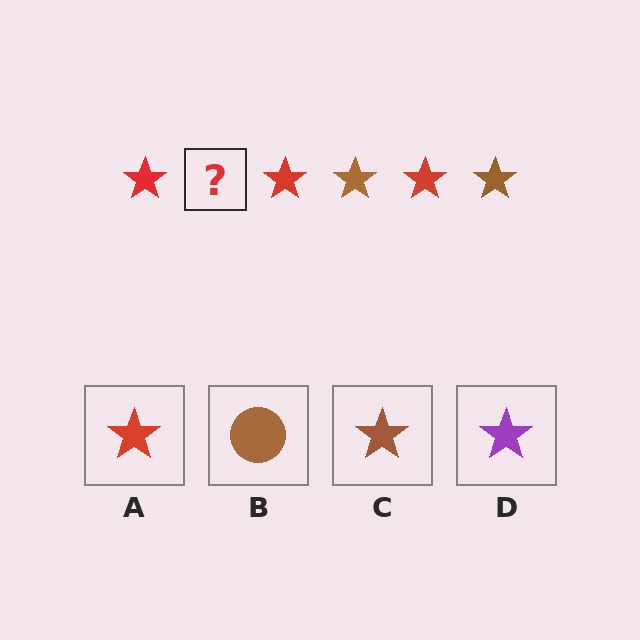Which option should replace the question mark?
Option C.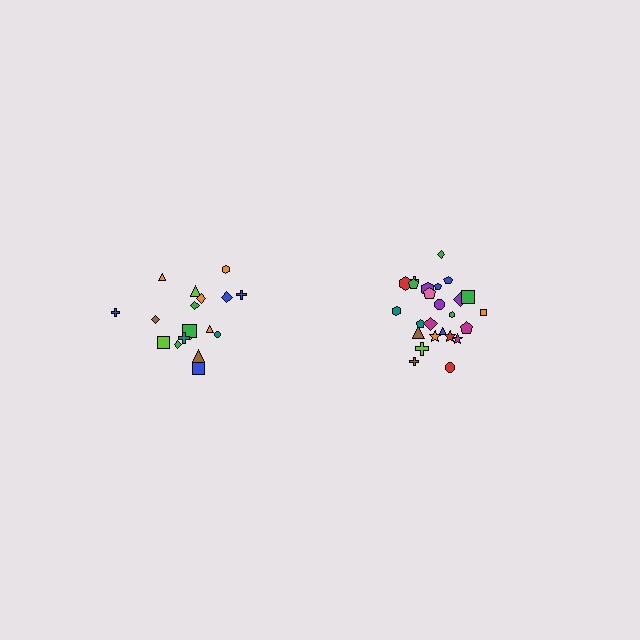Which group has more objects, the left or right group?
The right group.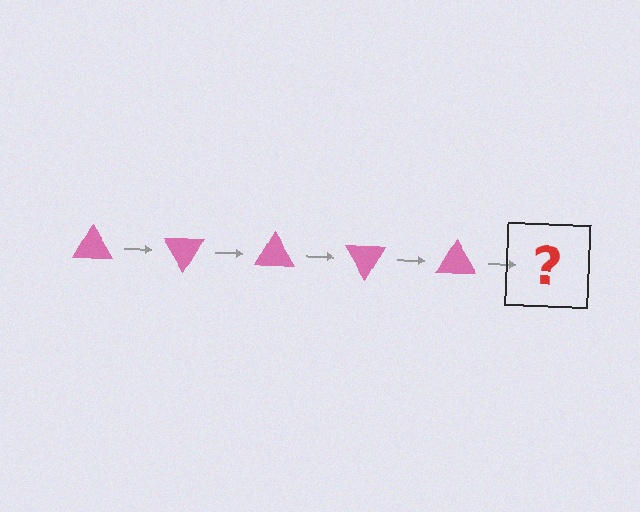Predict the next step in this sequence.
The next step is a pink triangle rotated 300 degrees.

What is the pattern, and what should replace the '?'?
The pattern is that the triangle rotates 60 degrees each step. The '?' should be a pink triangle rotated 300 degrees.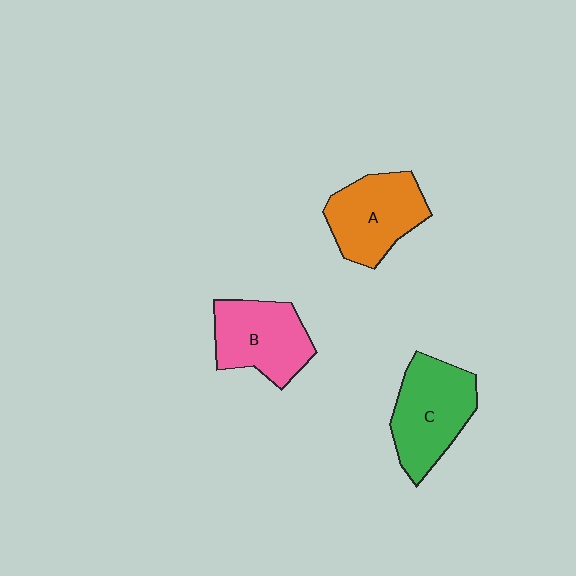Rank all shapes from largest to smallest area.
From largest to smallest: C (green), A (orange), B (pink).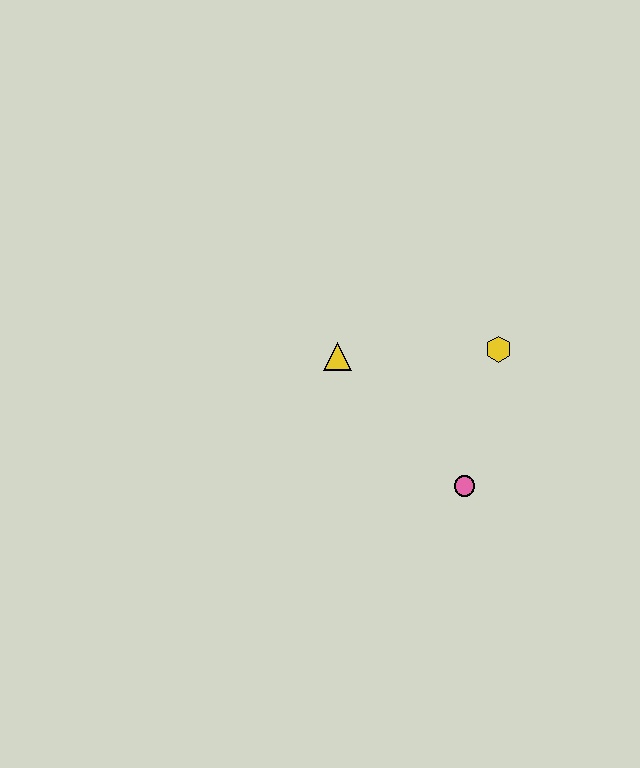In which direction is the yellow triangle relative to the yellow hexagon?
The yellow triangle is to the left of the yellow hexagon.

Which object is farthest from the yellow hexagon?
The yellow triangle is farthest from the yellow hexagon.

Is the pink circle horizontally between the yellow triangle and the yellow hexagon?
Yes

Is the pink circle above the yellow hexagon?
No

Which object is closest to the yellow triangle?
The yellow hexagon is closest to the yellow triangle.